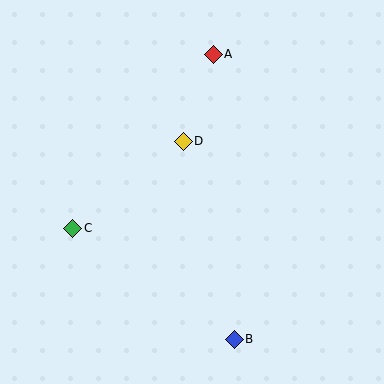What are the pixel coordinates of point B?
Point B is at (234, 339).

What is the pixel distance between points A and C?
The distance between A and C is 223 pixels.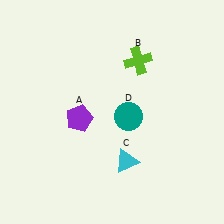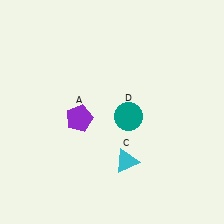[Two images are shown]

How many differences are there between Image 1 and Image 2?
There is 1 difference between the two images.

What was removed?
The lime cross (B) was removed in Image 2.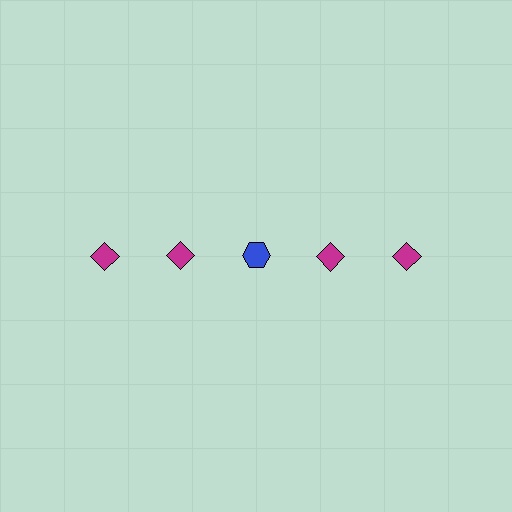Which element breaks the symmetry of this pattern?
The blue hexagon in the top row, center column breaks the symmetry. All other shapes are magenta diamonds.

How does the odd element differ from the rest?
It differs in both color (blue instead of magenta) and shape (hexagon instead of diamond).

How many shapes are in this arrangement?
There are 5 shapes arranged in a grid pattern.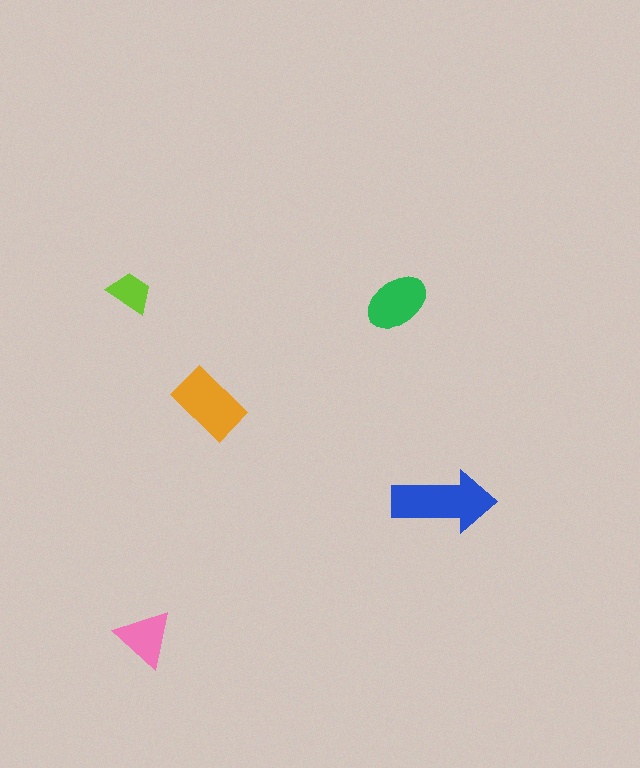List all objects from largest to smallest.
The blue arrow, the orange rectangle, the green ellipse, the pink triangle, the lime trapezoid.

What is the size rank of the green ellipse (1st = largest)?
3rd.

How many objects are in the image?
There are 5 objects in the image.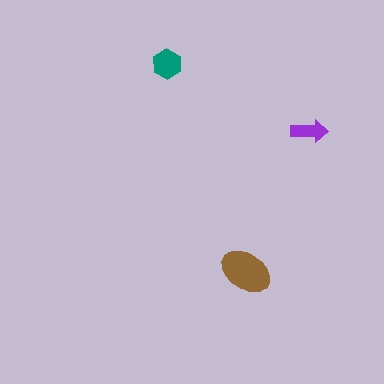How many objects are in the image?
There are 3 objects in the image.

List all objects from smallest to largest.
The purple arrow, the teal hexagon, the brown ellipse.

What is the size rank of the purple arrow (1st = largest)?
3rd.